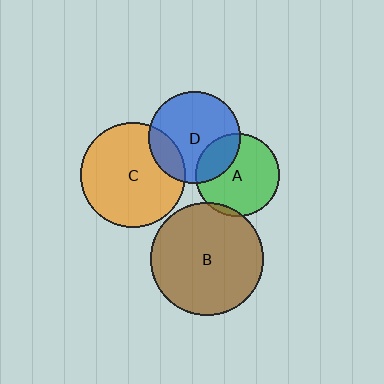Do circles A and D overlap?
Yes.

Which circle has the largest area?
Circle B (brown).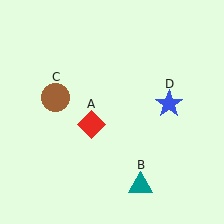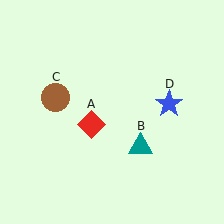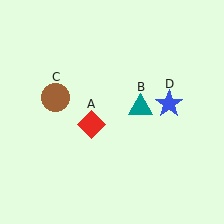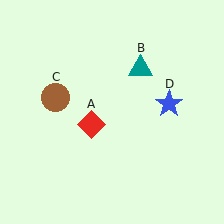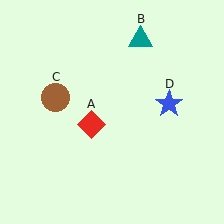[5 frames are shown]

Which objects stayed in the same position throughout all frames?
Red diamond (object A) and brown circle (object C) and blue star (object D) remained stationary.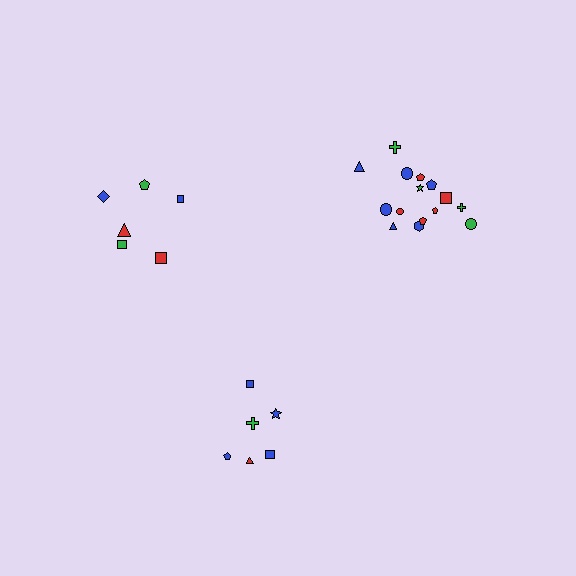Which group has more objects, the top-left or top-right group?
The top-right group.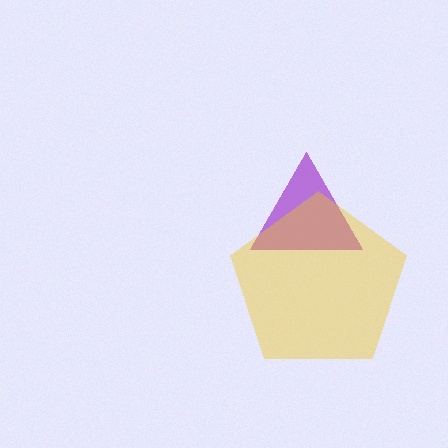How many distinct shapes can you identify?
There are 2 distinct shapes: a purple triangle, a yellow pentagon.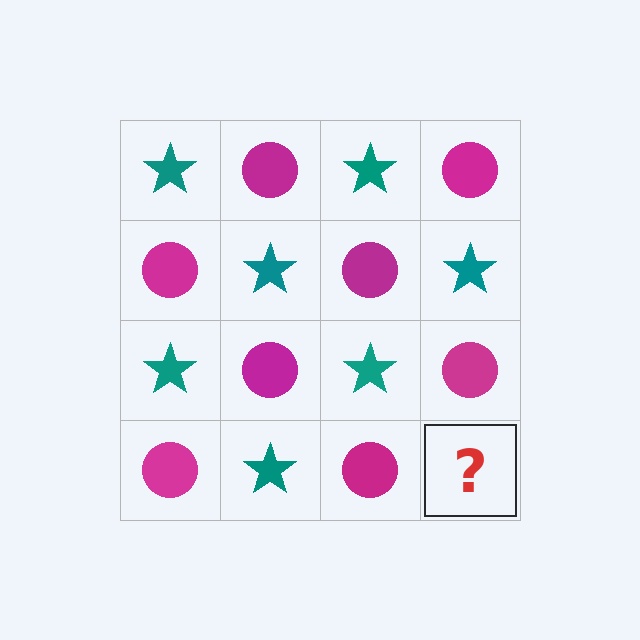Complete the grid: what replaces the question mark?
The question mark should be replaced with a teal star.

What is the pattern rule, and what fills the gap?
The rule is that it alternates teal star and magenta circle in a checkerboard pattern. The gap should be filled with a teal star.